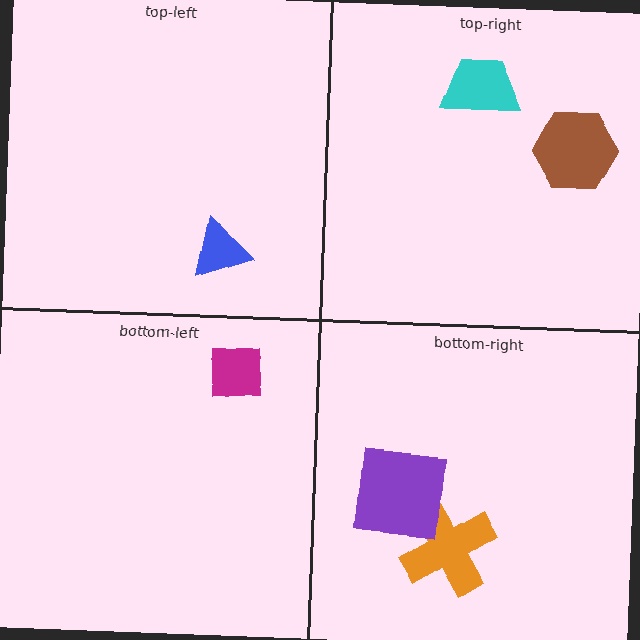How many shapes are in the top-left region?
1.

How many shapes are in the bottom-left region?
1.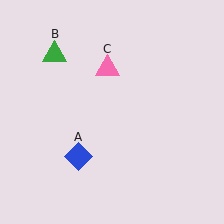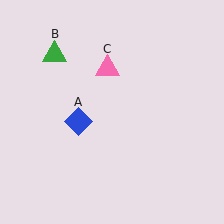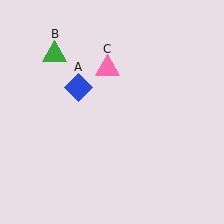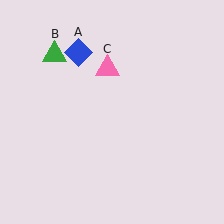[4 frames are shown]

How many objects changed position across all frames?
1 object changed position: blue diamond (object A).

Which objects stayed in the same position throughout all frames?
Green triangle (object B) and pink triangle (object C) remained stationary.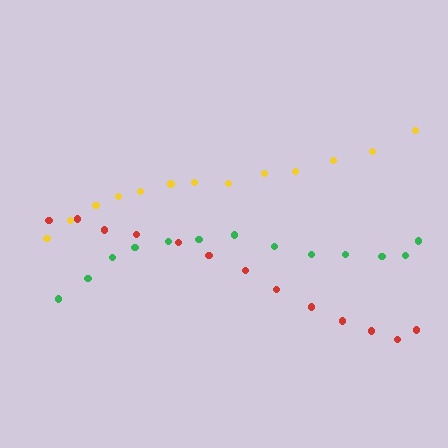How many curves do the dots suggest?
There are 3 distinct paths.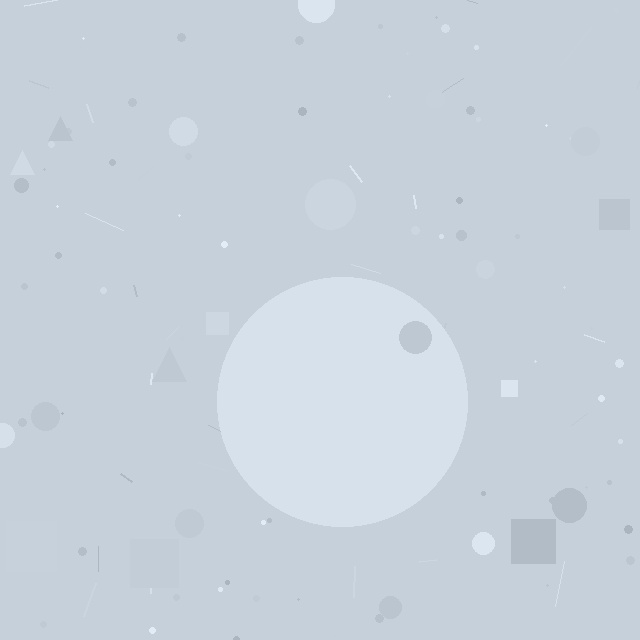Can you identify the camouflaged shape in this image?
The camouflaged shape is a circle.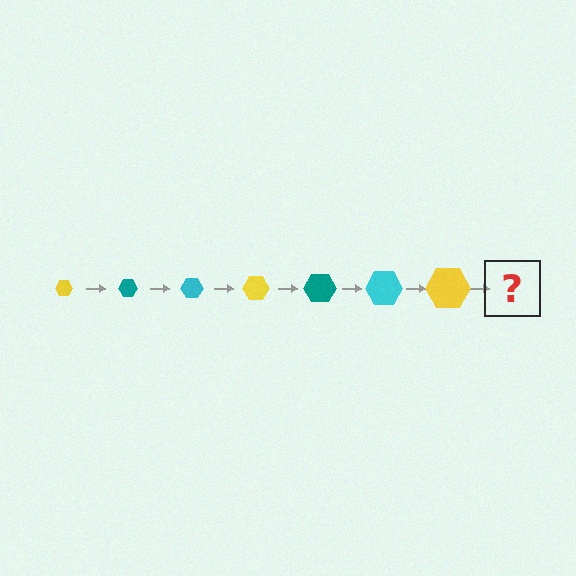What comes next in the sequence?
The next element should be a teal hexagon, larger than the previous one.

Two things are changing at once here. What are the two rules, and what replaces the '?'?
The two rules are that the hexagon grows larger each step and the color cycles through yellow, teal, and cyan. The '?' should be a teal hexagon, larger than the previous one.